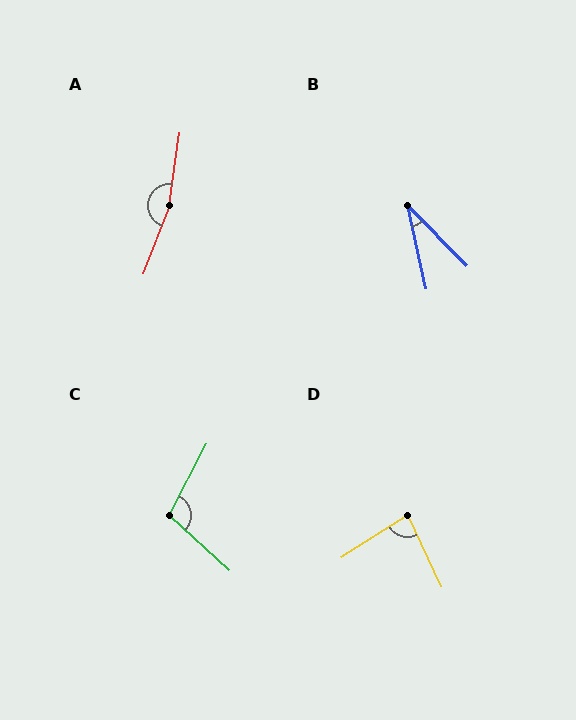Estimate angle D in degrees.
Approximately 83 degrees.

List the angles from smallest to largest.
B (32°), D (83°), C (105°), A (167°).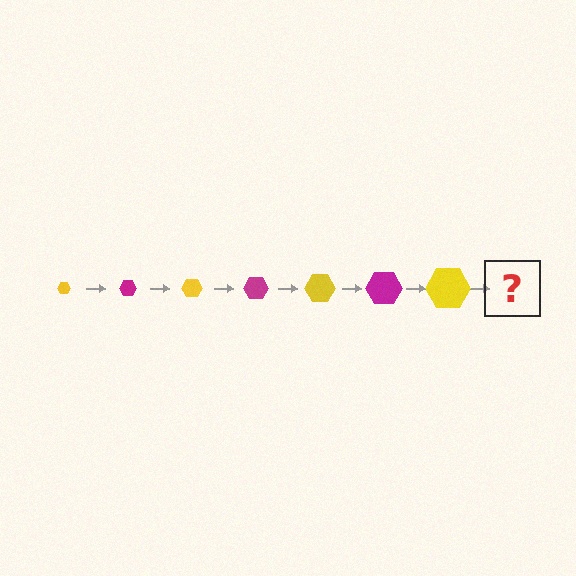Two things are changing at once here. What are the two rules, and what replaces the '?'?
The two rules are that the hexagon grows larger each step and the color cycles through yellow and magenta. The '?' should be a magenta hexagon, larger than the previous one.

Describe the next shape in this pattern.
It should be a magenta hexagon, larger than the previous one.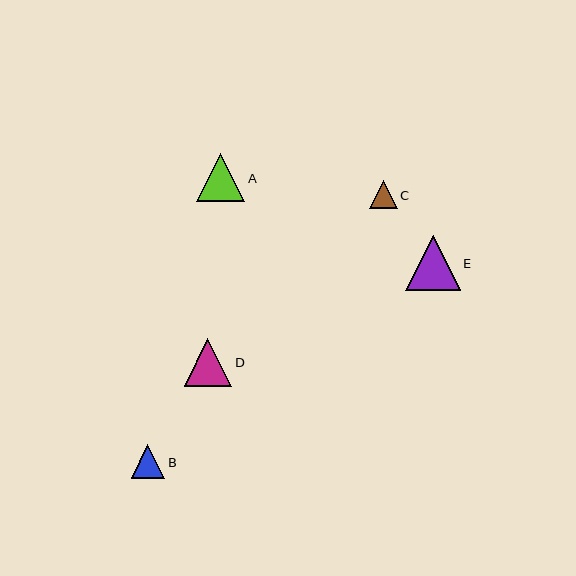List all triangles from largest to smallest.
From largest to smallest: E, A, D, B, C.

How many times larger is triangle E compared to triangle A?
Triangle E is approximately 1.1 times the size of triangle A.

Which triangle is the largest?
Triangle E is the largest with a size of approximately 55 pixels.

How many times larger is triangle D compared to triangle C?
Triangle D is approximately 1.7 times the size of triangle C.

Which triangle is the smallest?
Triangle C is the smallest with a size of approximately 28 pixels.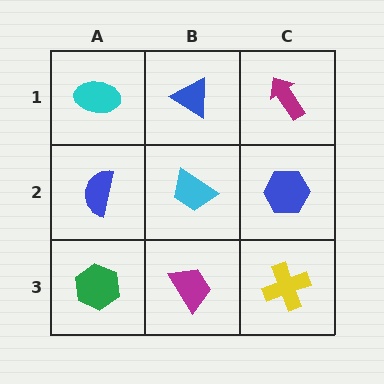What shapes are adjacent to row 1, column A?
A blue semicircle (row 2, column A), a blue triangle (row 1, column B).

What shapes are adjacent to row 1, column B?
A cyan trapezoid (row 2, column B), a cyan ellipse (row 1, column A), a magenta arrow (row 1, column C).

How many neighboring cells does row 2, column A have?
3.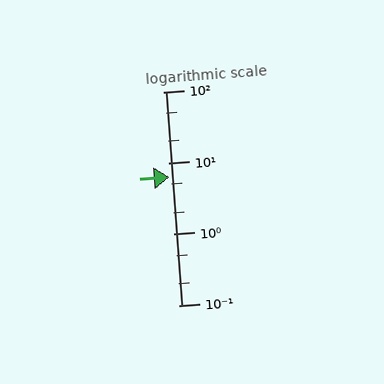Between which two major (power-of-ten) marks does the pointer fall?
The pointer is between 1 and 10.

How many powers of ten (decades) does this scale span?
The scale spans 3 decades, from 0.1 to 100.